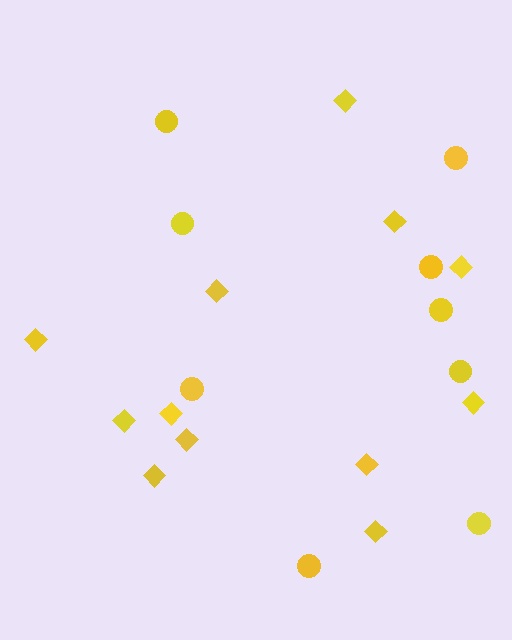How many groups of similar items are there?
There are 2 groups: one group of circles (9) and one group of diamonds (12).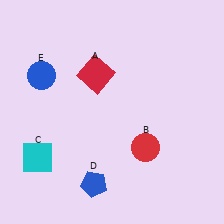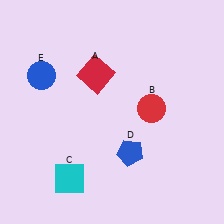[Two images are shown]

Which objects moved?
The objects that moved are: the red circle (B), the cyan square (C), the blue pentagon (D).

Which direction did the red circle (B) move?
The red circle (B) moved up.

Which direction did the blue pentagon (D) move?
The blue pentagon (D) moved right.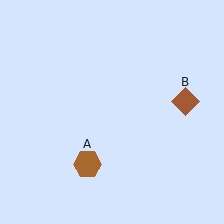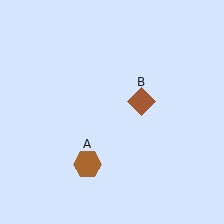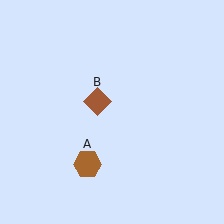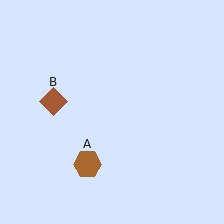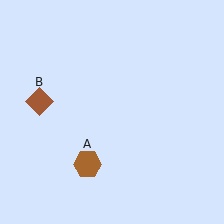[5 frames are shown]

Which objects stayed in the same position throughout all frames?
Brown hexagon (object A) remained stationary.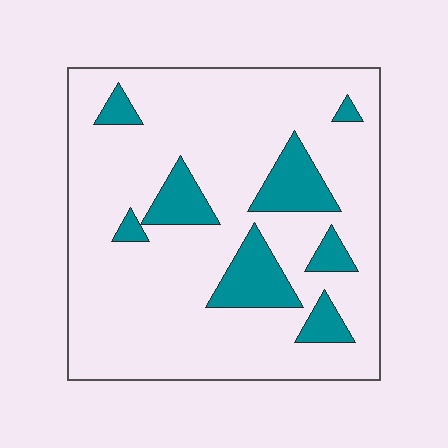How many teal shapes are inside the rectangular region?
8.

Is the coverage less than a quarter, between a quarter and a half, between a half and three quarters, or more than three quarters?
Less than a quarter.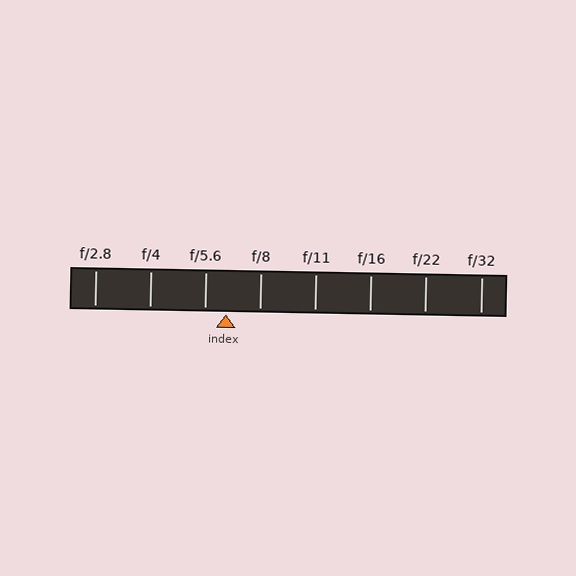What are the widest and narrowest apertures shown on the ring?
The widest aperture shown is f/2.8 and the narrowest is f/32.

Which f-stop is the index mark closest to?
The index mark is closest to f/5.6.